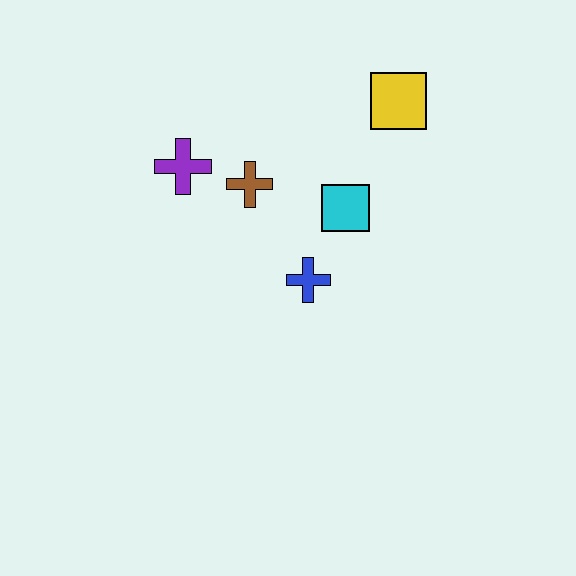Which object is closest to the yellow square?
The cyan square is closest to the yellow square.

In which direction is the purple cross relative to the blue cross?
The purple cross is to the left of the blue cross.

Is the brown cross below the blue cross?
No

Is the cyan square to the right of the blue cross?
Yes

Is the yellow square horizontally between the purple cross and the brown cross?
No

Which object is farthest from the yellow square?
The purple cross is farthest from the yellow square.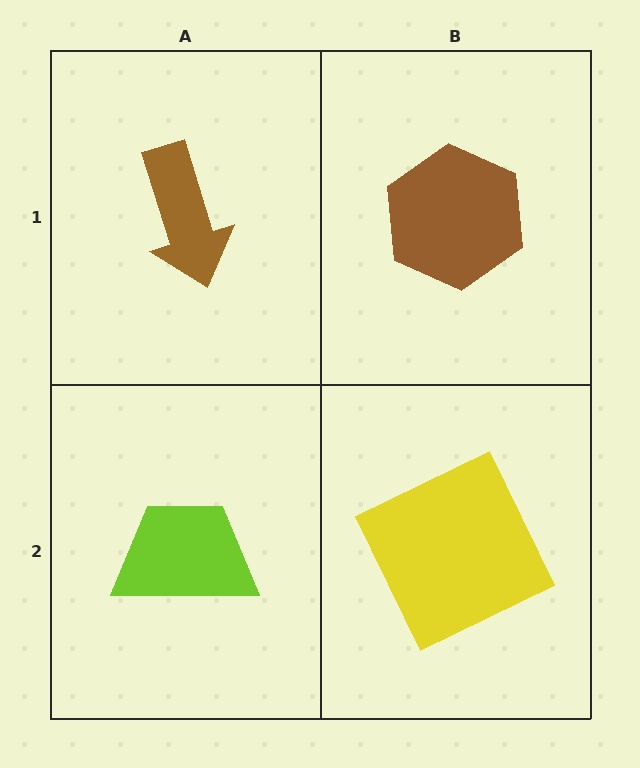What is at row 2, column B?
A yellow square.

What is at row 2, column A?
A lime trapezoid.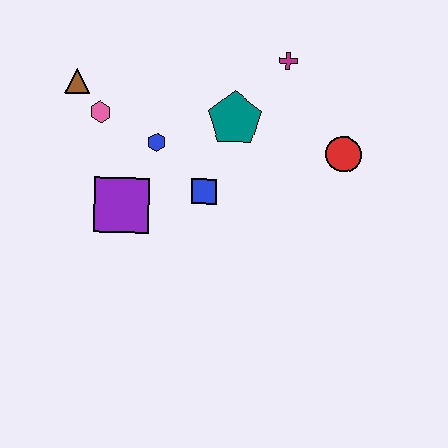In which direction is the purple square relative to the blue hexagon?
The purple square is below the blue hexagon.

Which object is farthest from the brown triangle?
The red circle is farthest from the brown triangle.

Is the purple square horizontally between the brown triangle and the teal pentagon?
Yes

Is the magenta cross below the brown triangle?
No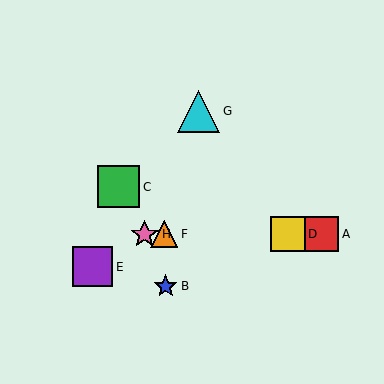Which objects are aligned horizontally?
Objects A, D, F, H are aligned horizontally.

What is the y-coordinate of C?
Object C is at y≈187.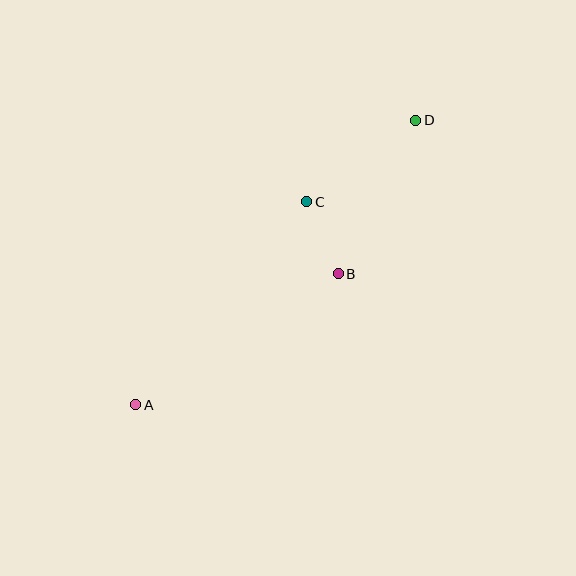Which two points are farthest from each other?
Points A and D are farthest from each other.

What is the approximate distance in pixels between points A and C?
The distance between A and C is approximately 265 pixels.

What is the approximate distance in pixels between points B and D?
The distance between B and D is approximately 172 pixels.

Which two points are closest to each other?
Points B and C are closest to each other.